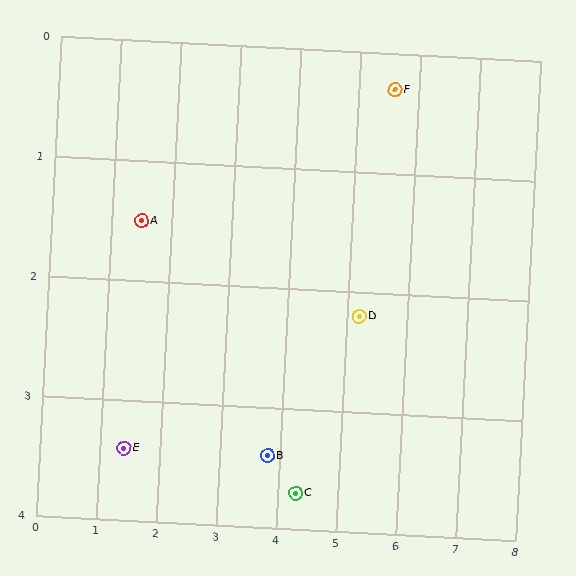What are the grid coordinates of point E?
Point E is at approximately (1.4, 3.4).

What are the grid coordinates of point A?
Point A is at approximately (1.5, 1.5).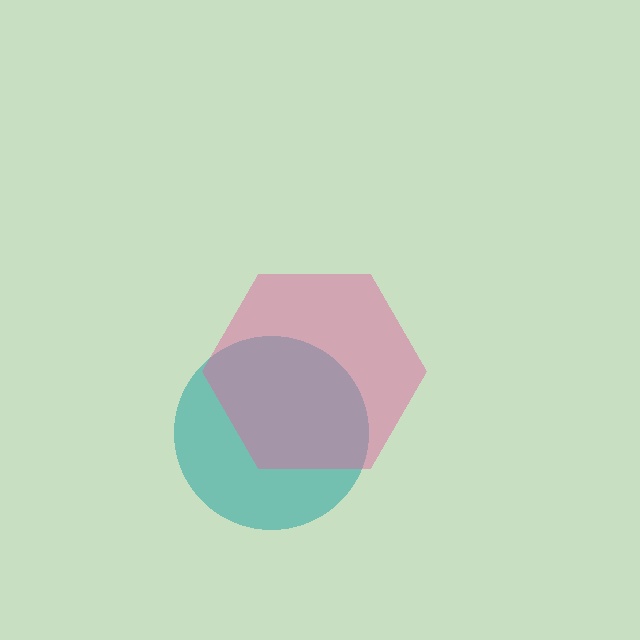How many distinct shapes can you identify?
There are 2 distinct shapes: a teal circle, a pink hexagon.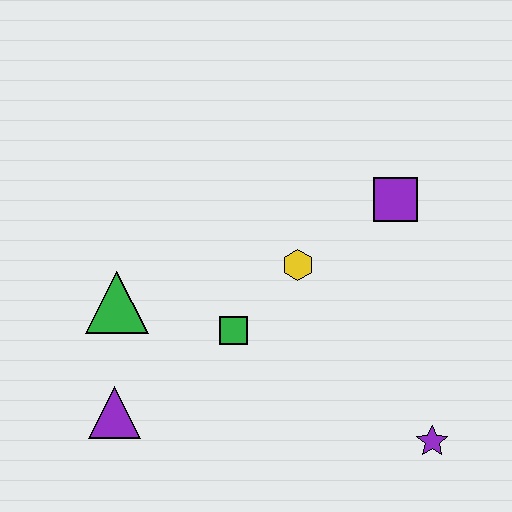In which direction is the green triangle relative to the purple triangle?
The green triangle is above the purple triangle.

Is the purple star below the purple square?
Yes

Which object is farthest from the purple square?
The purple triangle is farthest from the purple square.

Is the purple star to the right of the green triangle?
Yes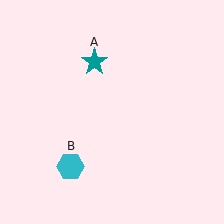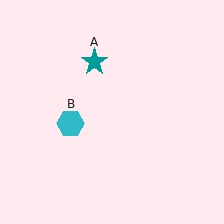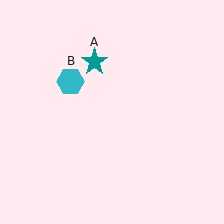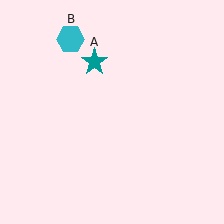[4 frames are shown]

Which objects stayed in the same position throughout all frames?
Teal star (object A) remained stationary.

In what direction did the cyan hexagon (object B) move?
The cyan hexagon (object B) moved up.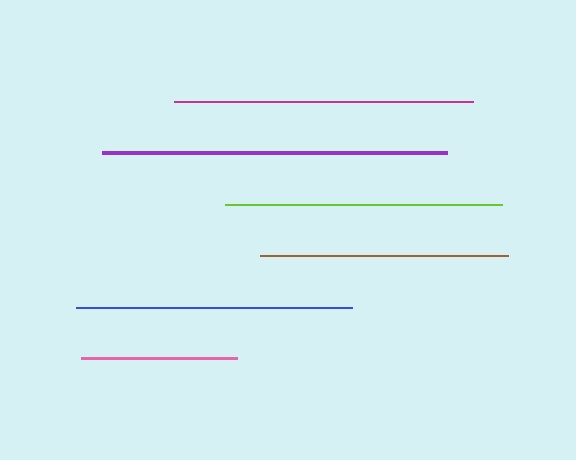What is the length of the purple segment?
The purple segment is approximately 345 pixels long.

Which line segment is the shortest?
The pink line is the shortest at approximately 157 pixels.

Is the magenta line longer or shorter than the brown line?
The magenta line is longer than the brown line.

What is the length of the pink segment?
The pink segment is approximately 157 pixels long.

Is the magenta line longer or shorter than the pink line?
The magenta line is longer than the pink line.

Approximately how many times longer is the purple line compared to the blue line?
The purple line is approximately 1.3 times the length of the blue line.